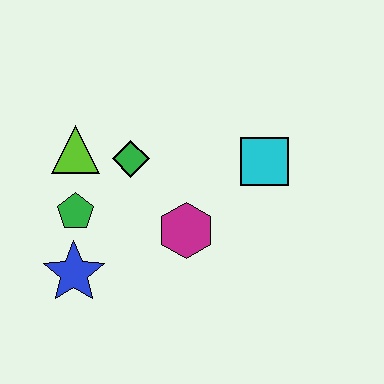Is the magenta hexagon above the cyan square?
No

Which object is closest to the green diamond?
The lime triangle is closest to the green diamond.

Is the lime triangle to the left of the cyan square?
Yes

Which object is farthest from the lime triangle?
The cyan square is farthest from the lime triangle.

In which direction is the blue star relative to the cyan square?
The blue star is to the left of the cyan square.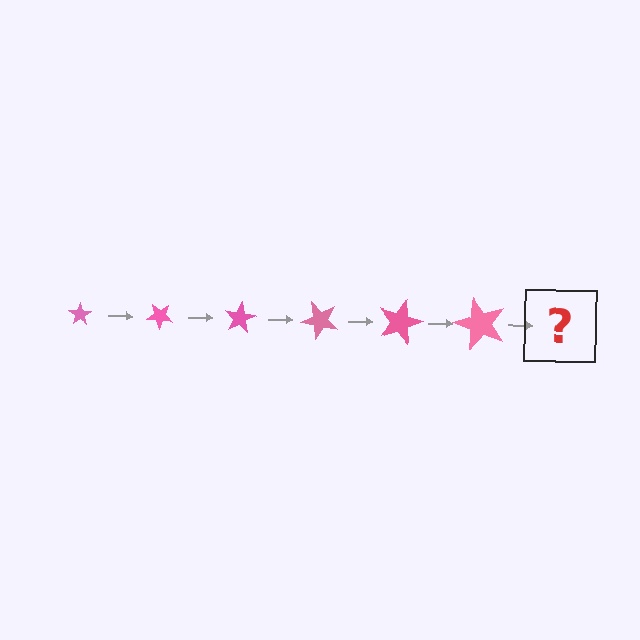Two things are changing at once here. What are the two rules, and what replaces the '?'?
The two rules are that the star grows larger each step and it rotates 40 degrees each step. The '?' should be a star, larger than the previous one and rotated 240 degrees from the start.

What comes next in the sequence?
The next element should be a star, larger than the previous one and rotated 240 degrees from the start.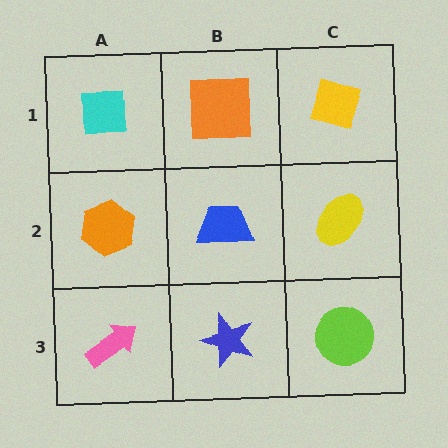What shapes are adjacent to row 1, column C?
A yellow ellipse (row 2, column C), an orange square (row 1, column B).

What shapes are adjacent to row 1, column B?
A blue trapezoid (row 2, column B), a cyan square (row 1, column A), a yellow diamond (row 1, column C).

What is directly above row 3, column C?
A yellow ellipse.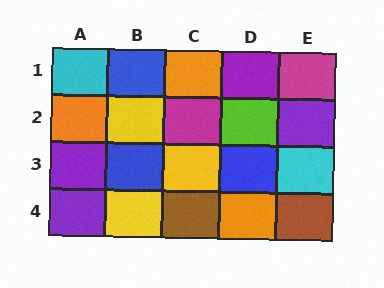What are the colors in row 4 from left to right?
Purple, yellow, brown, orange, brown.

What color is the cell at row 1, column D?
Purple.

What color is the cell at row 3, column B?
Blue.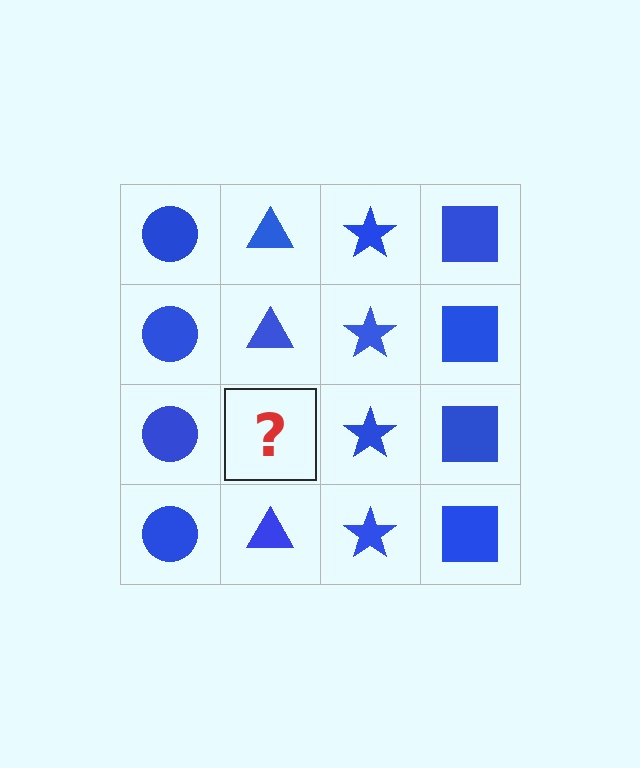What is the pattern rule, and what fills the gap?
The rule is that each column has a consistent shape. The gap should be filled with a blue triangle.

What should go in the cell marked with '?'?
The missing cell should contain a blue triangle.